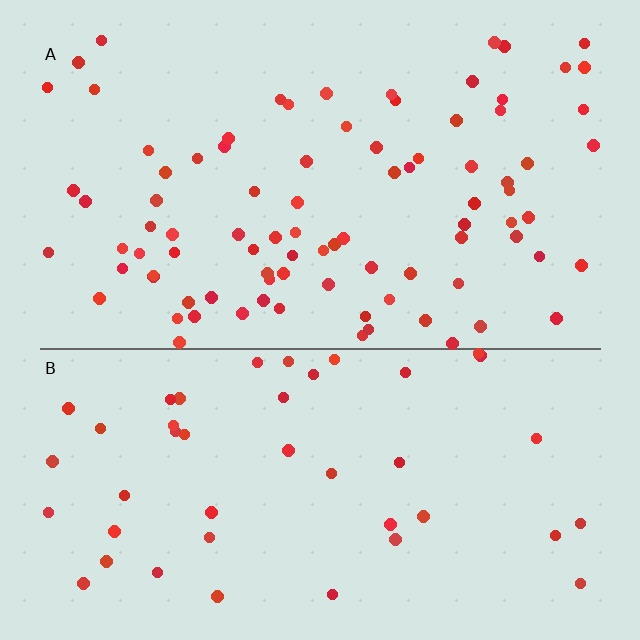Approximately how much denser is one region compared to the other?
Approximately 2.0× — region A over region B.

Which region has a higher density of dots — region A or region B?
A (the top).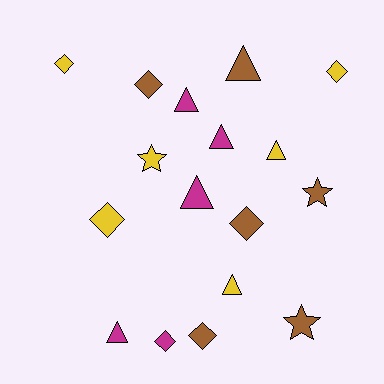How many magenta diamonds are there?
There is 1 magenta diamond.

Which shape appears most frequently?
Diamond, with 7 objects.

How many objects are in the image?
There are 17 objects.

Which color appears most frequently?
Yellow, with 6 objects.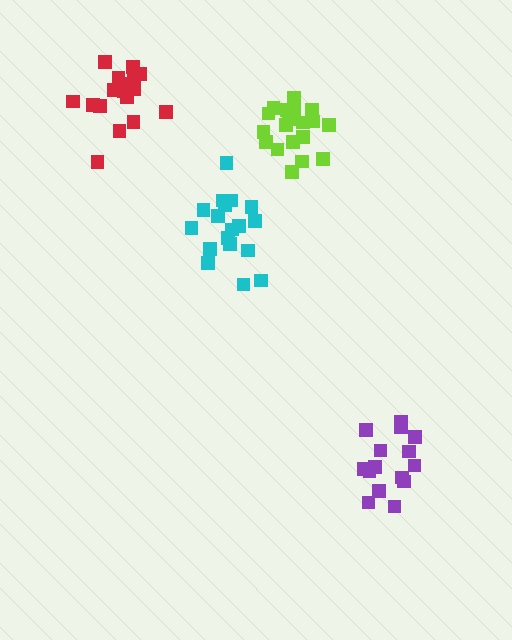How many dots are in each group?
Group 1: 19 dots, Group 2: 18 dots, Group 3: 19 dots, Group 4: 16 dots (72 total).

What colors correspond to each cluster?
The clusters are colored: lime, cyan, red, purple.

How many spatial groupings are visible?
There are 4 spatial groupings.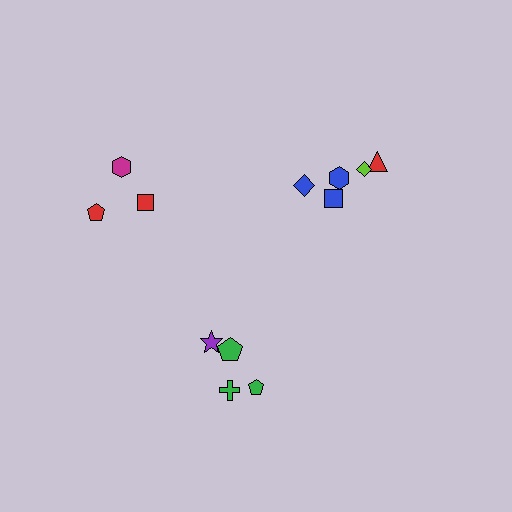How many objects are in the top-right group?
There are 5 objects.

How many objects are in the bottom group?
There are 4 objects.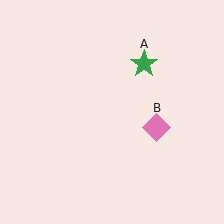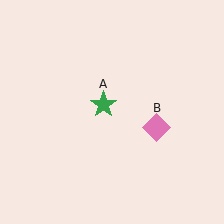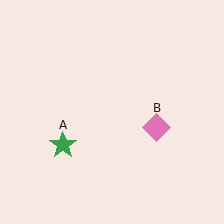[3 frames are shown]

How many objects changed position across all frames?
1 object changed position: green star (object A).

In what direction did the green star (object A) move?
The green star (object A) moved down and to the left.